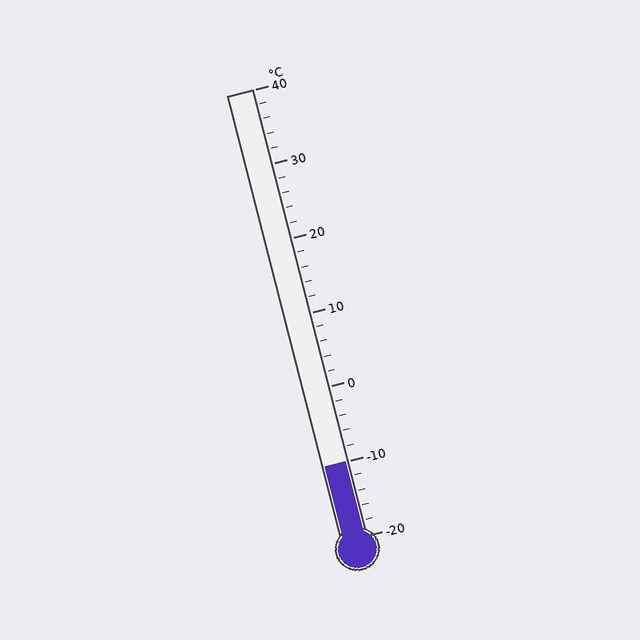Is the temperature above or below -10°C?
The temperature is at -10°C.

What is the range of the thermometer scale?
The thermometer scale ranges from -20°C to 40°C.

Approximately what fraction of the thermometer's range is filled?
The thermometer is filled to approximately 15% of its range.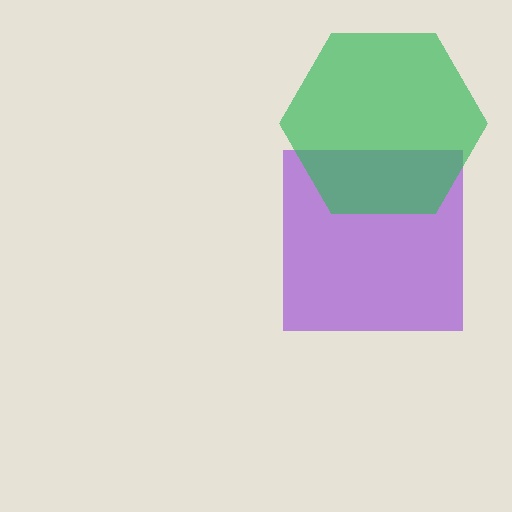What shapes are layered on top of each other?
The layered shapes are: a purple square, a green hexagon.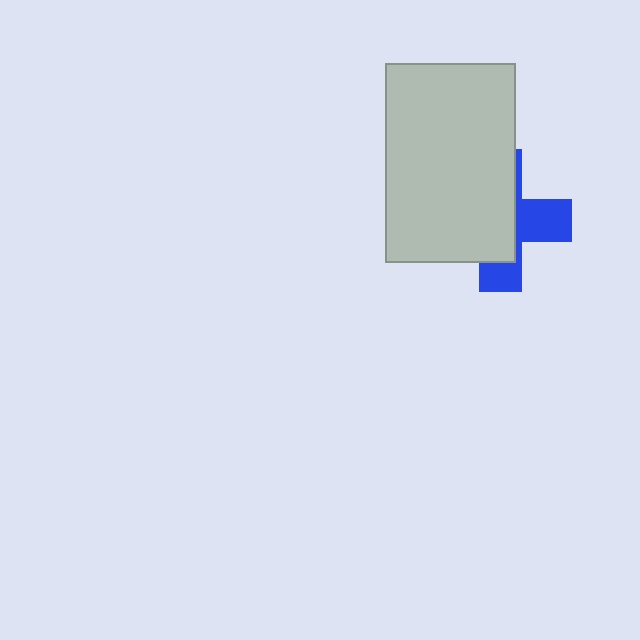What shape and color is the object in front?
The object in front is a light gray rectangle.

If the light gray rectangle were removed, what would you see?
You would see the complete blue cross.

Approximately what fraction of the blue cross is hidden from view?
Roughly 61% of the blue cross is hidden behind the light gray rectangle.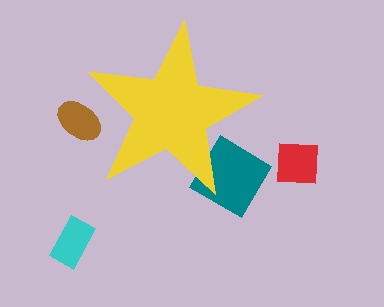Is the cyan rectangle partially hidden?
No, the cyan rectangle is fully visible.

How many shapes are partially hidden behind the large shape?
2 shapes are partially hidden.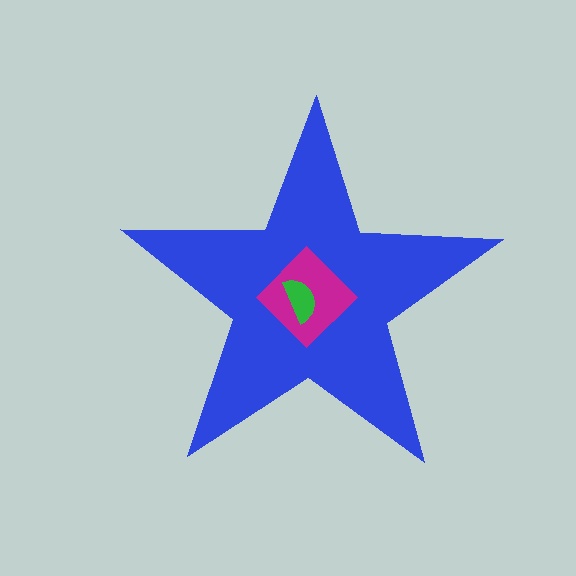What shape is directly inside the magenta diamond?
The green semicircle.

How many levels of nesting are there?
3.